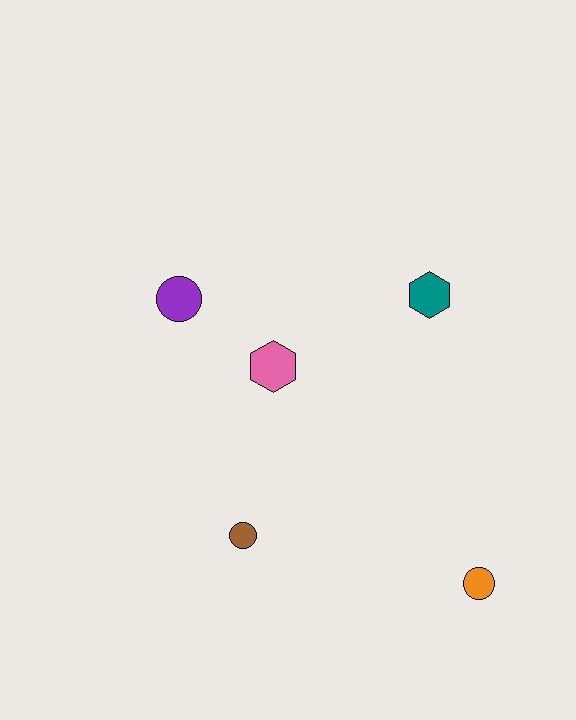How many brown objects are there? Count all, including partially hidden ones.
There is 1 brown object.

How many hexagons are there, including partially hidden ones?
There are 2 hexagons.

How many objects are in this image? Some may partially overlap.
There are 5 objects.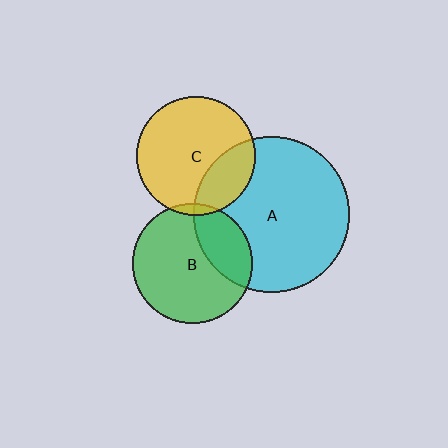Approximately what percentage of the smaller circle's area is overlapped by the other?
Approximately 25%.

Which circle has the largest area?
Circle A (cyan).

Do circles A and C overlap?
Yes.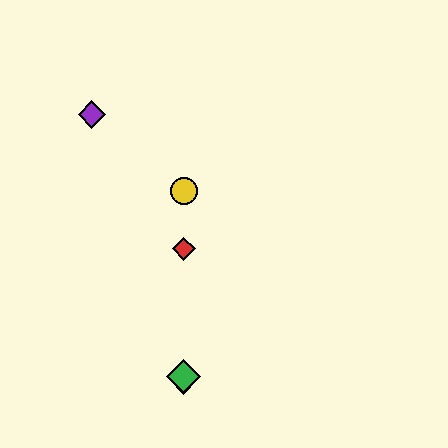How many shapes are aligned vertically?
4 shapes (the red diamond, the blue diamond, the green diamond, the yellow circle) are aligned vertically.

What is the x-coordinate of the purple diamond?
The purple diamond is at x≈92.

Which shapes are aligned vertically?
The red diamond, the blue diamond, the green diamond, the yellow circle are aligned vertically.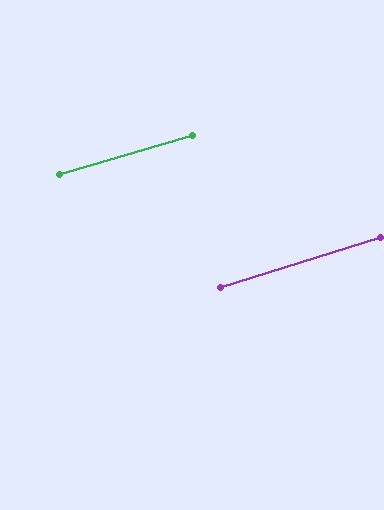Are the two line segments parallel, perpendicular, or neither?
Parallel — their directions differ by only 0.9°.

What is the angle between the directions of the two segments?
Approximately 1 degree.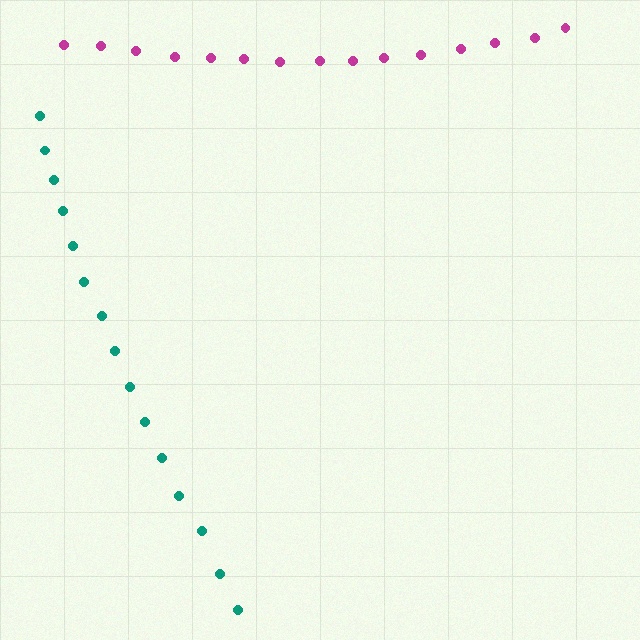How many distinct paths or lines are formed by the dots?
There are 2 distinct paths.